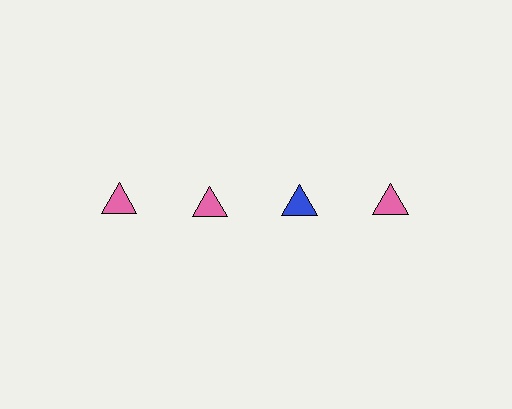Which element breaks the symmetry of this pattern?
The blue triangle in the top row, center column breaks the symmetry. All other shapes are pink triangles.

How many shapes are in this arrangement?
There are 4 shapes arranged in a grid pattern.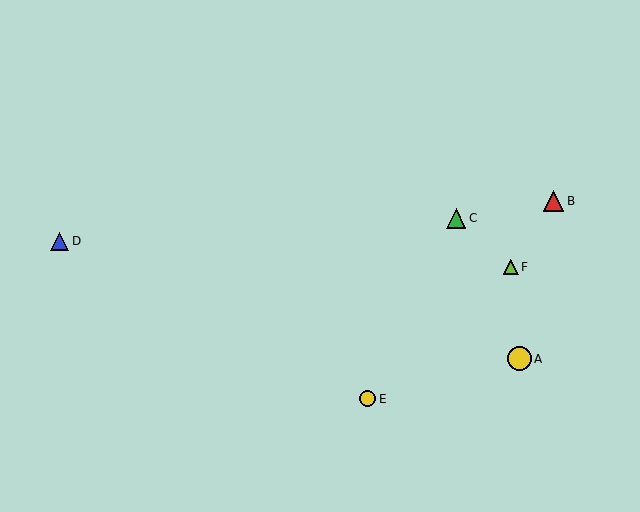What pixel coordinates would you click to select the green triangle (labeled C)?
Click at (456, 218) to select the green triangle C.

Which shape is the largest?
The yellow circle (labeled A) is the largest.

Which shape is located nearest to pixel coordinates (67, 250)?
The blue triangle (labeled D) at (60, 241) is nearest to that location.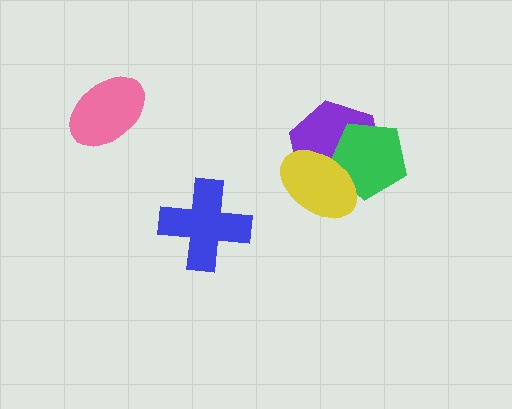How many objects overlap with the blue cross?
0 objects overlap with the blue cross.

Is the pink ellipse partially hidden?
No, no other shape covers it.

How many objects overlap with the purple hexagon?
2 objects overlap with the purple hexagon.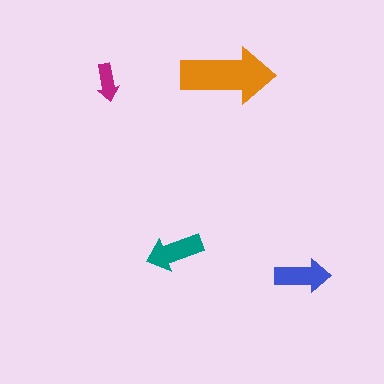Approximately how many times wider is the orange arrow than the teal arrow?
About 1.5 times wider.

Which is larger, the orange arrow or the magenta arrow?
The orange one.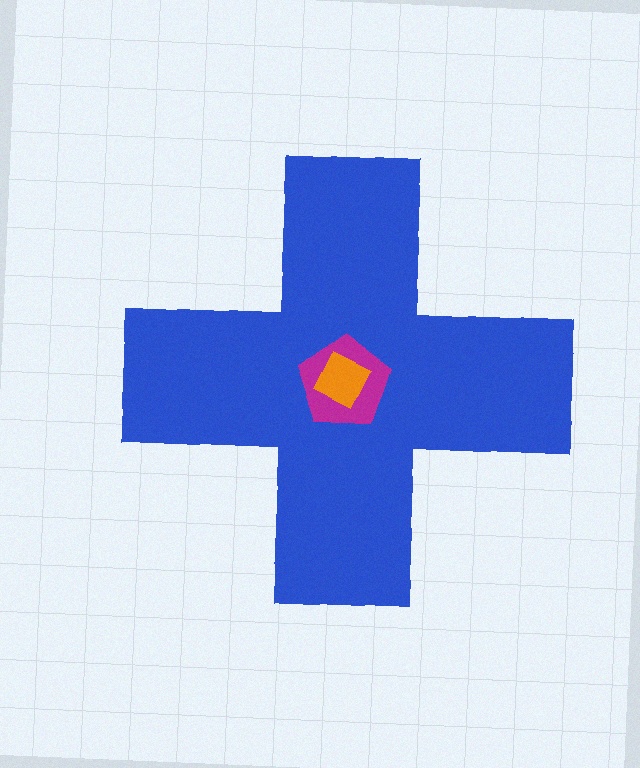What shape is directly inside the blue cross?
The magenta pentagon.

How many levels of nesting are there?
3.